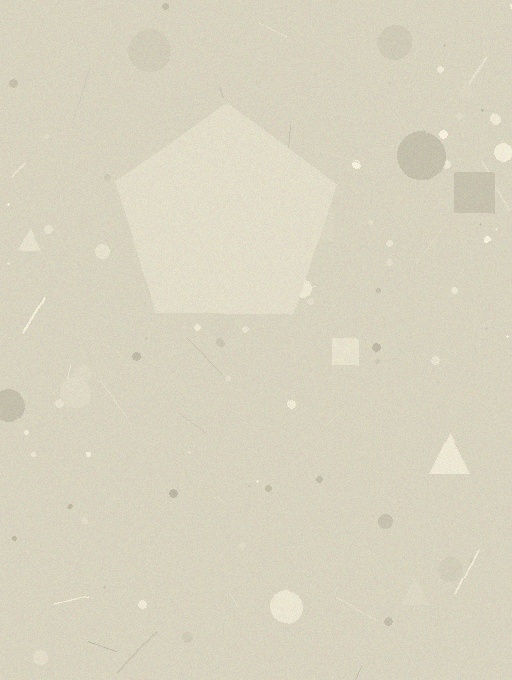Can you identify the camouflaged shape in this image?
The camouflaged shape is a pentagon.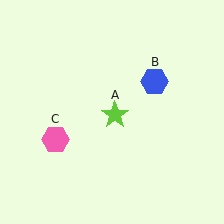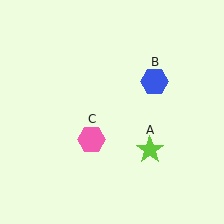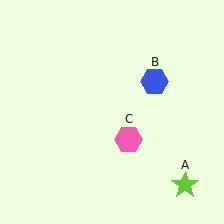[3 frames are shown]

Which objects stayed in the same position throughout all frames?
Blue hexagon (object B) remained stationary.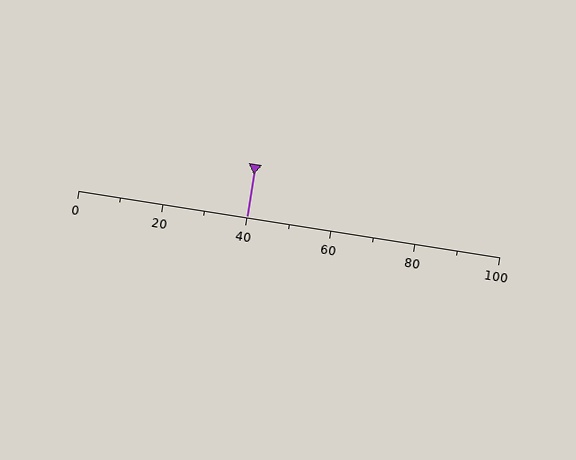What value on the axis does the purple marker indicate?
The marker indicates approximately 40.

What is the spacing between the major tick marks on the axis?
The major ticks are spaced 20 apart.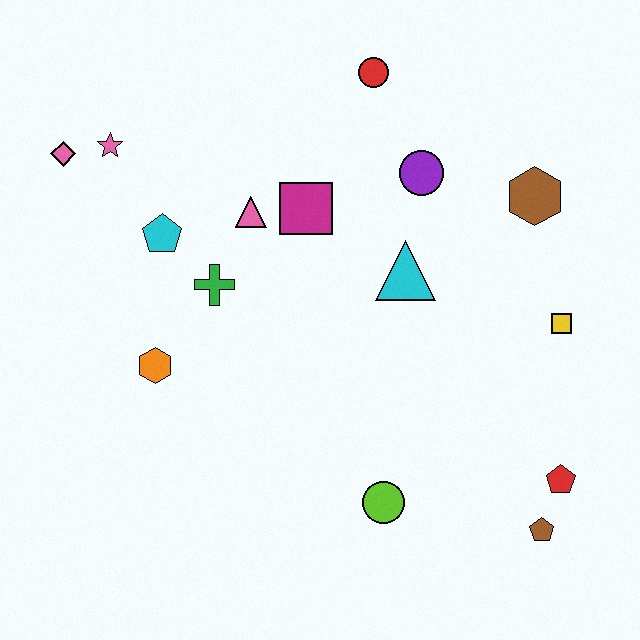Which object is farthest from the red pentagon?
The pink diamond is farthest from the red pentagon.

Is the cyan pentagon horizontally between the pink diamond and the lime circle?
Yes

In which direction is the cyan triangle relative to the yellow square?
The cyan triangle is to the left of the yellow square.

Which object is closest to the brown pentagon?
The red pentagon is closest to the brown pentagon.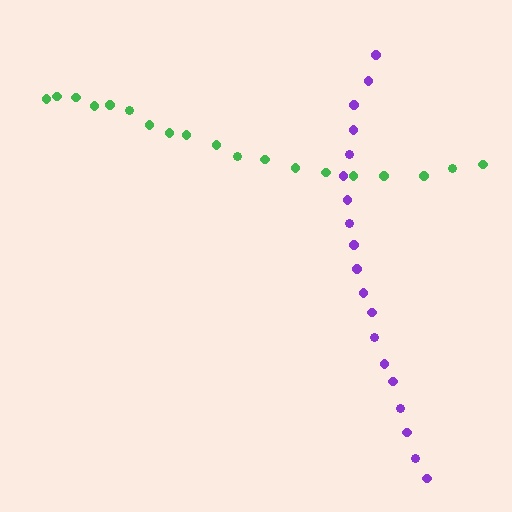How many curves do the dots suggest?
There are 2 distinct paths.